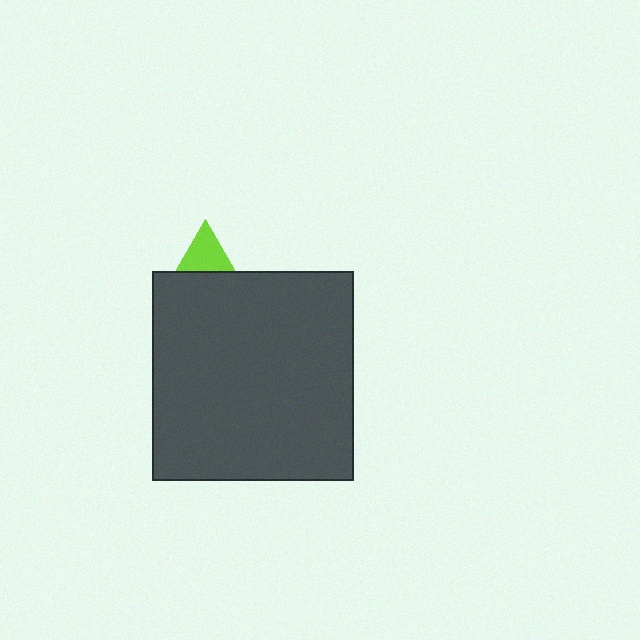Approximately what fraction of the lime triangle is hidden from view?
Roughly 66% of the lime triangle is hidden behind the dark gray rectangle.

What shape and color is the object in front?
The object in front is a dark gray rectangle.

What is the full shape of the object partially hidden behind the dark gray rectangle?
The partially hidden object is a lime triangle.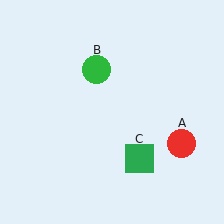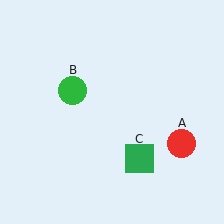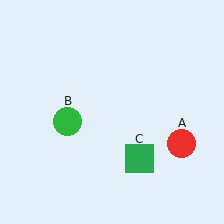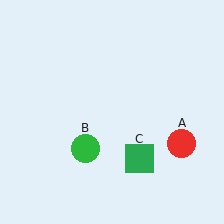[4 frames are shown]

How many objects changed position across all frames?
1 object changed position: green circle (object B).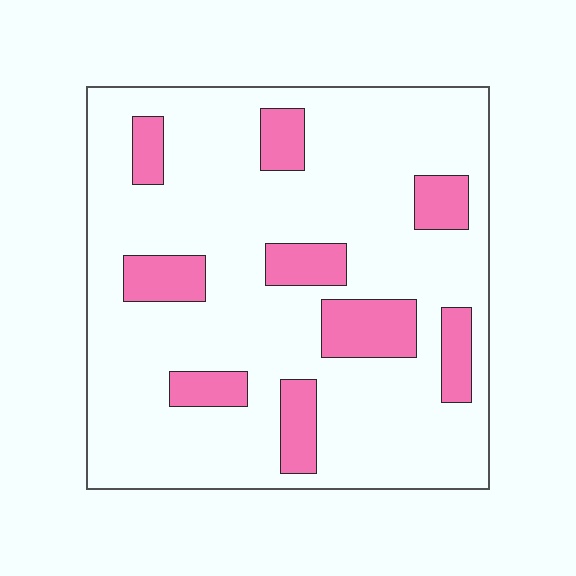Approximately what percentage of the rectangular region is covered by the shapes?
Approximately 20%.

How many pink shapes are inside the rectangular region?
9.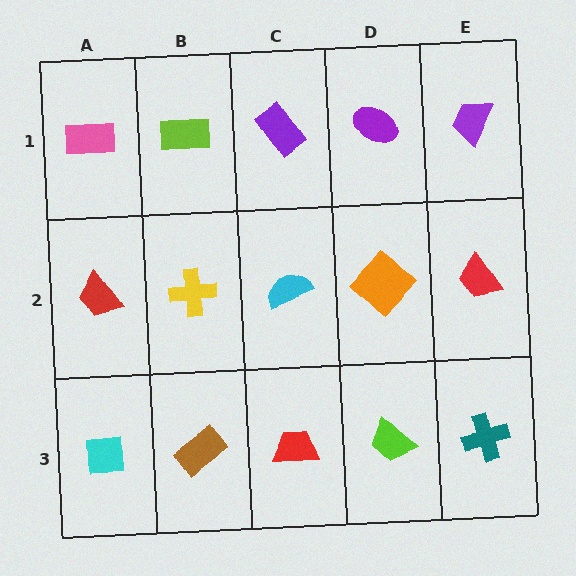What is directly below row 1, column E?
A red trapezoid.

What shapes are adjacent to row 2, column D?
A purple ellipse (row 1, column D), a lime trapezoid (row 3, column D), a cyan semicircle (row 2, column C), a red trapezoid (row 2, column E).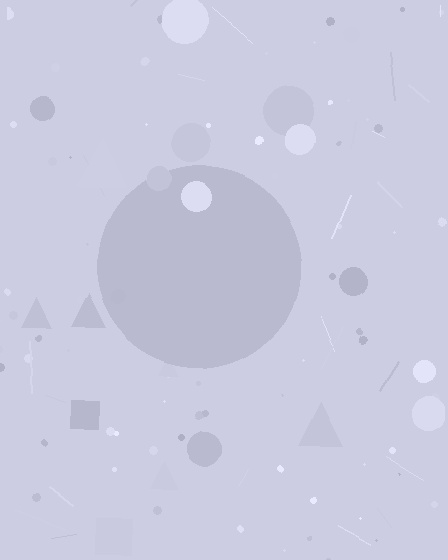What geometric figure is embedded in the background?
A circle is embedded in the background.